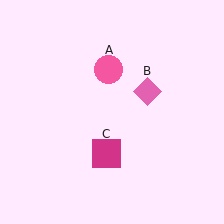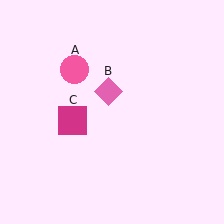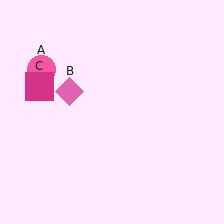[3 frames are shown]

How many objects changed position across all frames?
3 objects changed position: pink circle (object A), pink diamond (object B), magenta square (object C).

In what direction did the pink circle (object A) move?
The pink circle (object A) moved left.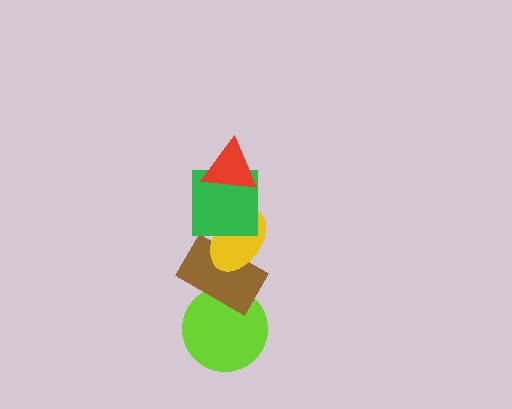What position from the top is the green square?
The green square is 2nd from the top.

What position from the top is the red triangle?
The red triangle is 1st from the top.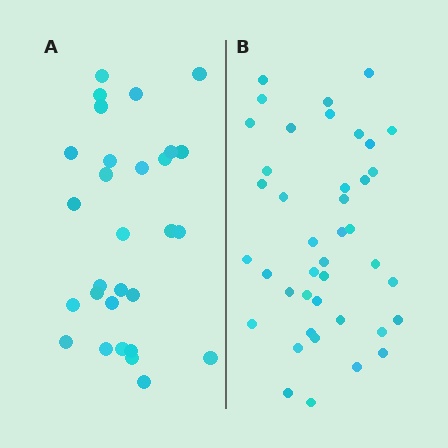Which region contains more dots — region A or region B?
Region B (the right region) has more dots.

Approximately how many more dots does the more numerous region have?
Region B has roughly 12 or so more dots than region A.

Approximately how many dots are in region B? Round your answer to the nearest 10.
About 40 dots. (The exact count is 41, which rounds to 40.)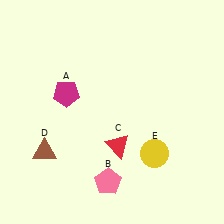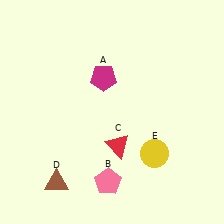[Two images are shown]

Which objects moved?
The objects that moved are: the magenta pentagon (A), the brown triangle (D).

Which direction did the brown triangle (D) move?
The brown triangle (D) moved down.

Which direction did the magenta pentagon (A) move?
The magenta pentagon (A) moved right.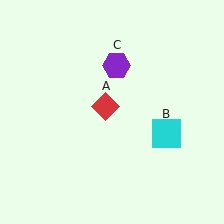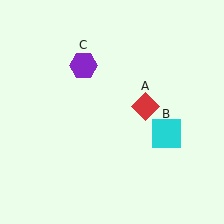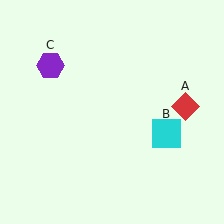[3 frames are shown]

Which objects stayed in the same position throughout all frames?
Cyan square (object B) remained stationary.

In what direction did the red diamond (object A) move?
The red diamond (object A) moved right.